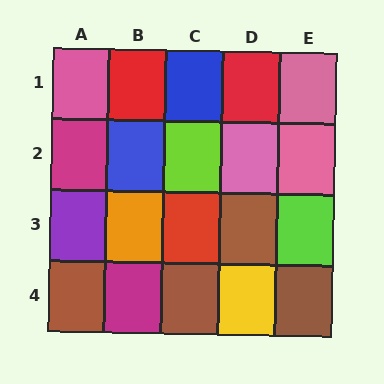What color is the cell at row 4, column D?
Yellow.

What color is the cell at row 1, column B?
Red.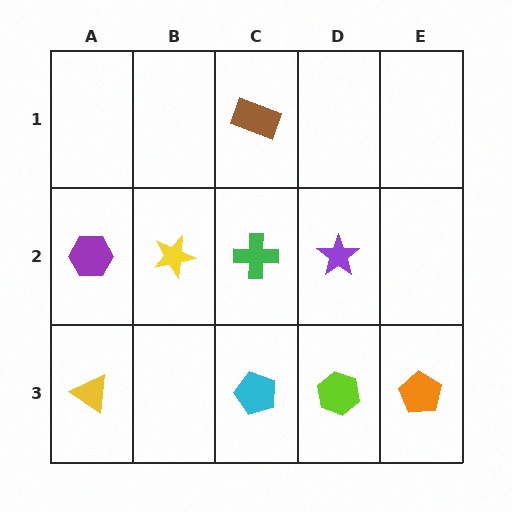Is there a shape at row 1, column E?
No, that cell is empty.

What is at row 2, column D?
A purple star.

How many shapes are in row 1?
1 shape.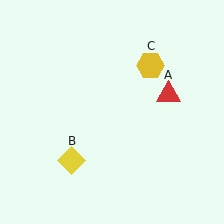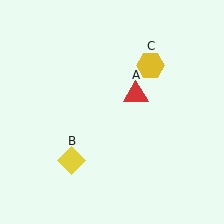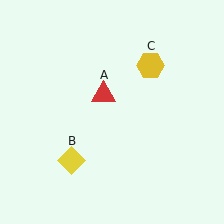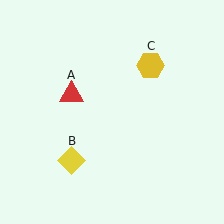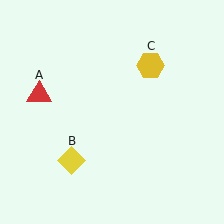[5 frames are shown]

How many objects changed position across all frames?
1 object changed position: red triangle (object A).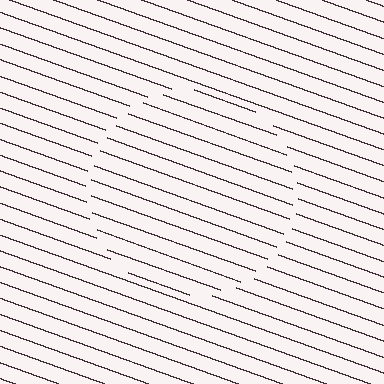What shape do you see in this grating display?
An illusory circle. The interior of the shape contains the same grating, shifted by half a period — the contour is defined by the phase discontinuity where line-ends from the inner and outer gratings abut.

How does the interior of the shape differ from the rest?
The interior of the shape contains the same grating, shifted by half a period — the contour is defined by the phase discontinuity where line-ends from the inner and outer gratings abut.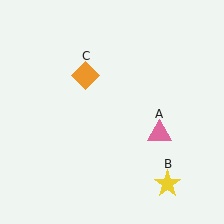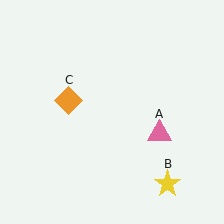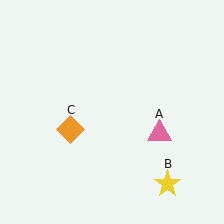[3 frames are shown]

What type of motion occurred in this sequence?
The orange diamond (object C) rotated counterclockwise around the center of the scene.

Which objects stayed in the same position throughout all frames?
Pink triangle (object A) and yellow star (object B) remained stationary.